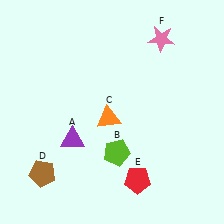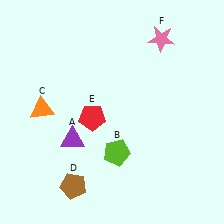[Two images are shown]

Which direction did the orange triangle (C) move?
The orange triangle (C) moved left.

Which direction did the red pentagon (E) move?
The red pentagon (E) moved up.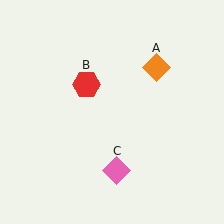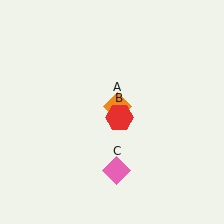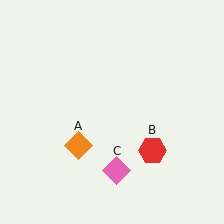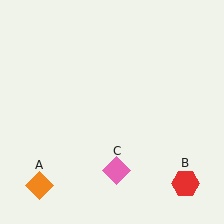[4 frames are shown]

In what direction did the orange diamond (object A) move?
The orange diamond (object A) moved down and to the left.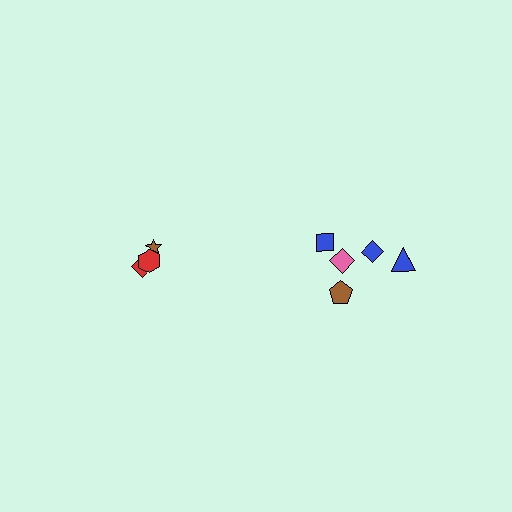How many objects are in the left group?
There are 3 objects.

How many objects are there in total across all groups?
There are 8 objects.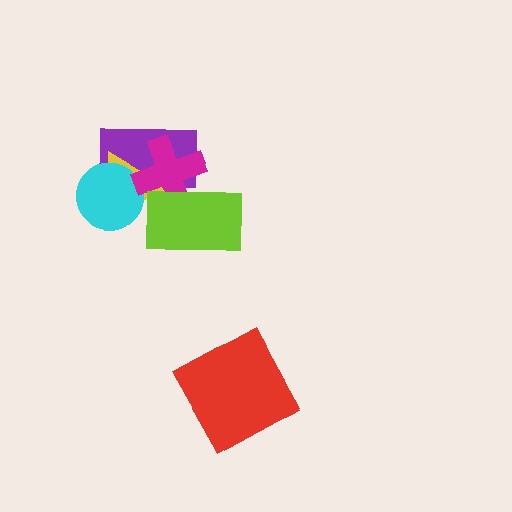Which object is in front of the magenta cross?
The lime rectangle is in front of the magenta cross.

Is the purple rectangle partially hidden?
Yes, it is partially covered by another shape.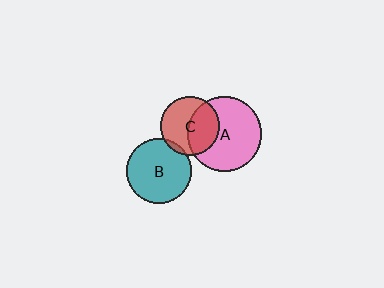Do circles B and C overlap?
Yes.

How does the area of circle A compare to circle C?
Approximately 1.6 times.